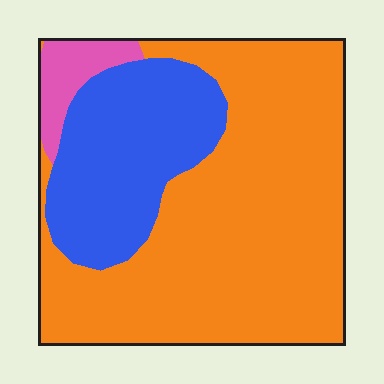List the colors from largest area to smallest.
From largest to smallest: orange, blue, pink.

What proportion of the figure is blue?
Blue takes up about one quarter (1/4) of the figure.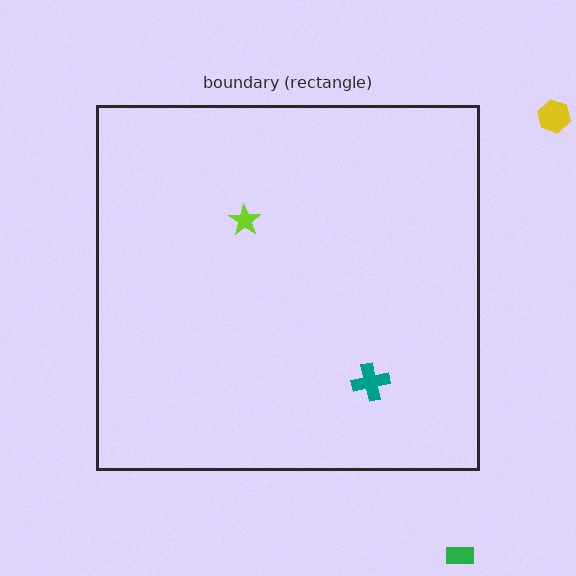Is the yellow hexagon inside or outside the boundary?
Outside.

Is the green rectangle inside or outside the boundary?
Outside.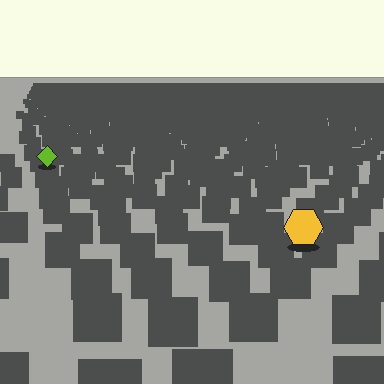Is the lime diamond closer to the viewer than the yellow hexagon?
No. The yellow hexagon is closer — you can tell from the texture gradient: the ground texture is coarser near it.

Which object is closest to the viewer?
The yellow hexagon is closest. The texture marks near it are larger and more spread out.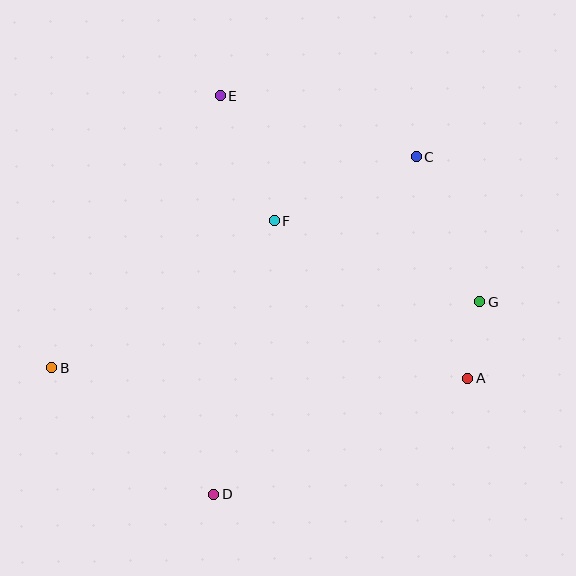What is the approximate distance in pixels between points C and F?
The distance between C and F is approximately 156 pixels.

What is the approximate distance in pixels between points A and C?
The distance between A and C is approximately 228 pixels.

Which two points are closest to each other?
Points A and G are closest to each other.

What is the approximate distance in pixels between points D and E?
The distance between D and E is approximately 398 pixels.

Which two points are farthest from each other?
Points B and G are farthest from each other.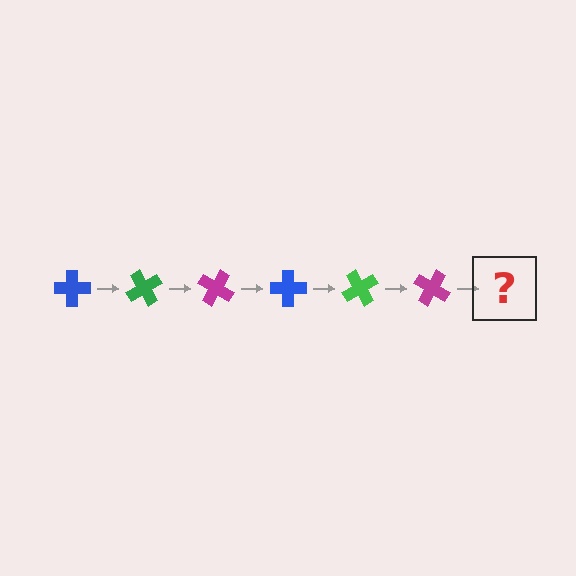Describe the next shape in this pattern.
It should be a blue cross, rotated 360 degrees from the start.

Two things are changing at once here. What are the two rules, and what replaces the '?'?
The two rules are that it rotates 60 degrees each step and the color cycles through blue, green, and magenta. The '?' should be a blue cross, rotated 360 degrees from the start.